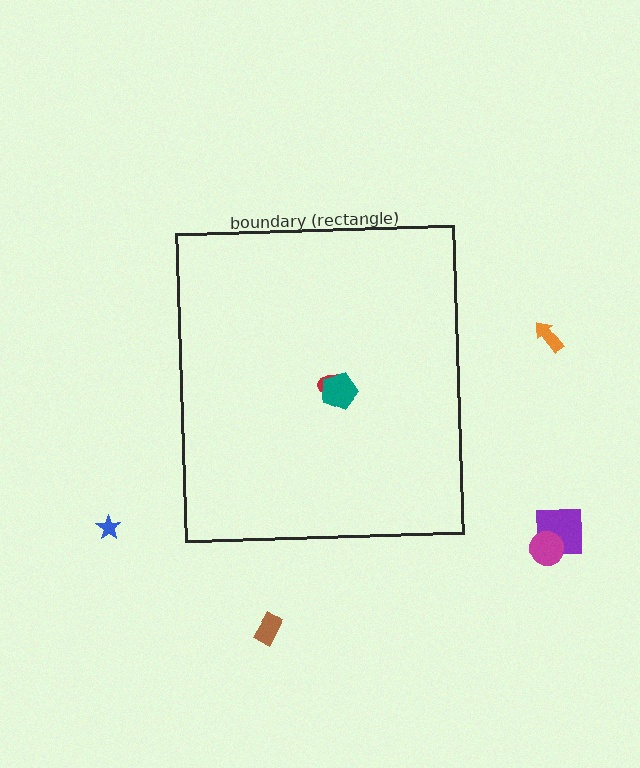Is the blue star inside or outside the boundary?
Outside.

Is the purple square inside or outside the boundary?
Outside.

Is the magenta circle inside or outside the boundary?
Outside.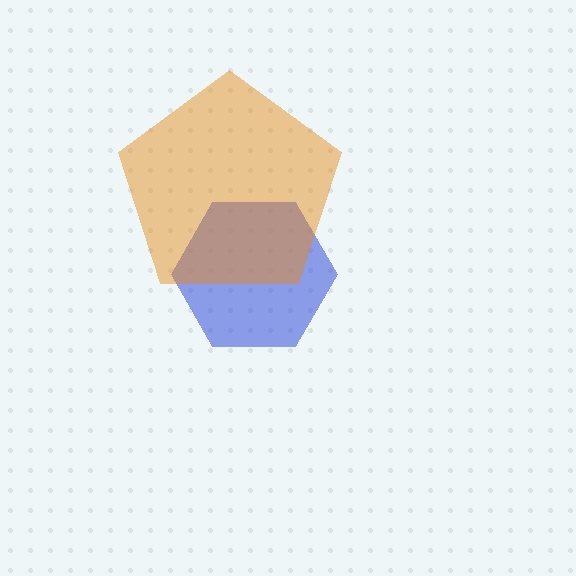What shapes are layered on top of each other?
The layered shapes are: a blue hexagon, an orange pentagon.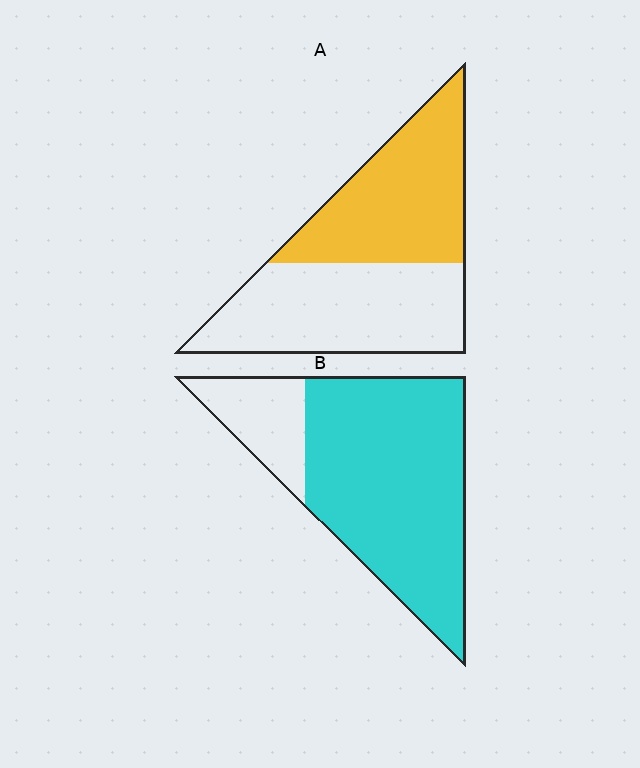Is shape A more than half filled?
Roughly half.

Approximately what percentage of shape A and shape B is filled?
A is approximately 45% and B is approximately 80%.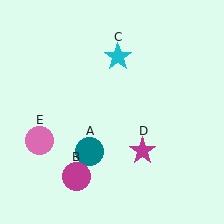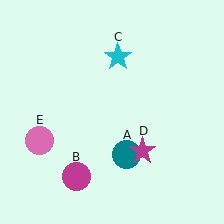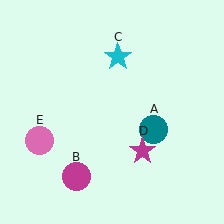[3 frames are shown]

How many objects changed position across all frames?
1 object changed position: teal circle (object A).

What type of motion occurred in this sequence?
The teal circle (object A) rotated counterclockwise around the center of the scene.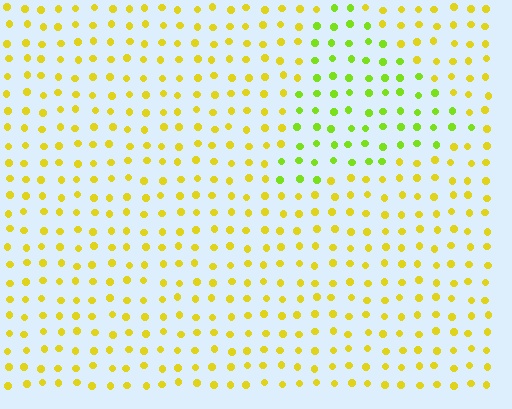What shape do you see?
I see a triangle.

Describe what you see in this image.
The image is filled with small yellow elements in a uniform arrangement. A triangle-shaped region is visible where the elements are tinted to a slightly different hue, forming a subtle color boundary.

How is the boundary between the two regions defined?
The boundary is defined purely by a slight shift in hue (about 35 degrees). Spacing, size, and orientation are identical on both sides.